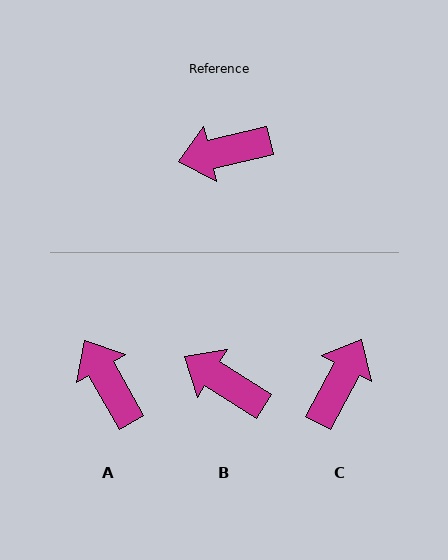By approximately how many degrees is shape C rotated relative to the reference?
Approximately 131 degrees clockwise.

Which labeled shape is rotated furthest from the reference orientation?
C, about 131 degrees away.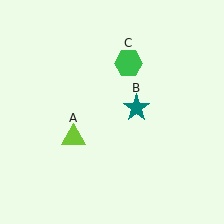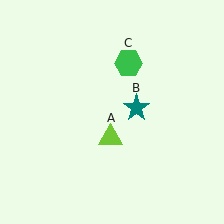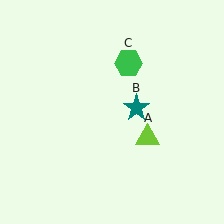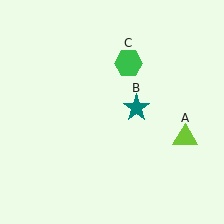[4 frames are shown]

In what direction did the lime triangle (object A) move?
The lime triangle (object A) moved right.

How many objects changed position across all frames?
1 object changed position: lime triangle (object A).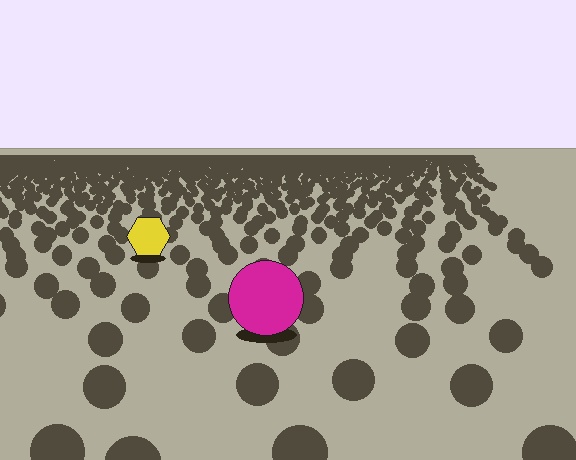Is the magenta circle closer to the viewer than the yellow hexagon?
Yes. The magenta circle is closer — you can tell from the texture gradient: the ground texture is coarser near it.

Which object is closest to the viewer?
The magenta circle is closest. The texture marks near it are larger and more spread out.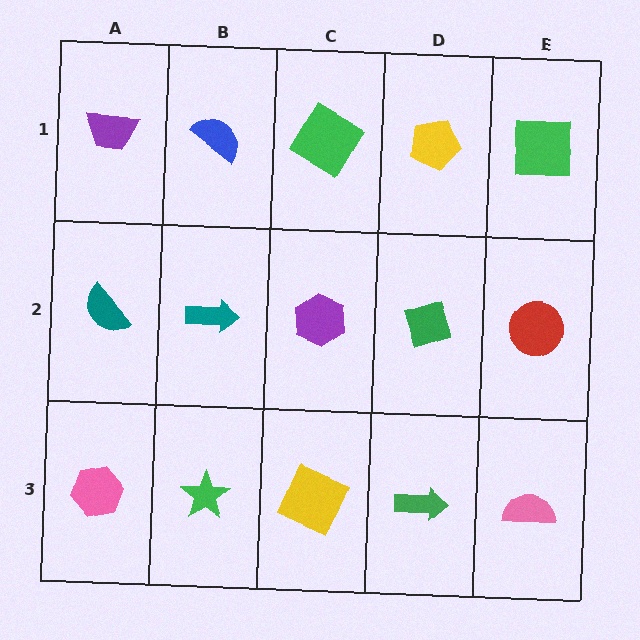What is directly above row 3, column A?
A teal semicircle.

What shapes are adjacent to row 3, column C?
A purple hexagon (row 2, column C), a green star (row 3, column B), a green arrow (row 3, column D).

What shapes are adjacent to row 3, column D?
A green diamond (row 2, column D), a yellow square (row 3, column C), a pink semicircle (row 3, column E).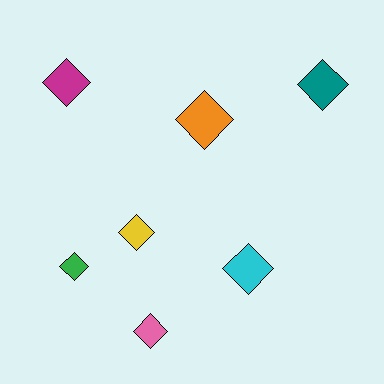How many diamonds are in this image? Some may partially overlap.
There are 7 diamonds.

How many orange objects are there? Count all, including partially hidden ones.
There is 1 orange object.